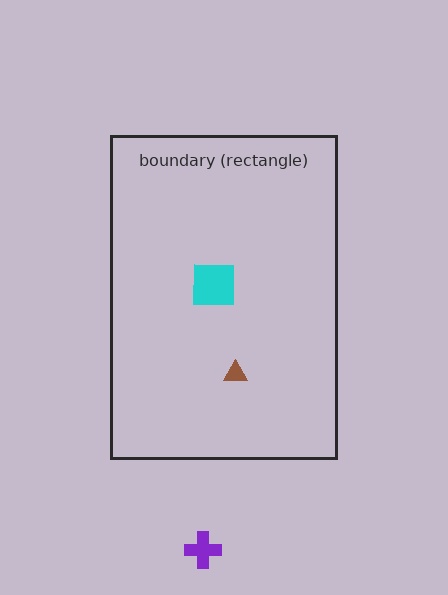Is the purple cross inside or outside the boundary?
Outside.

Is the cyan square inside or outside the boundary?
Inside.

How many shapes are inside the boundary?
2 inside, 1 outside.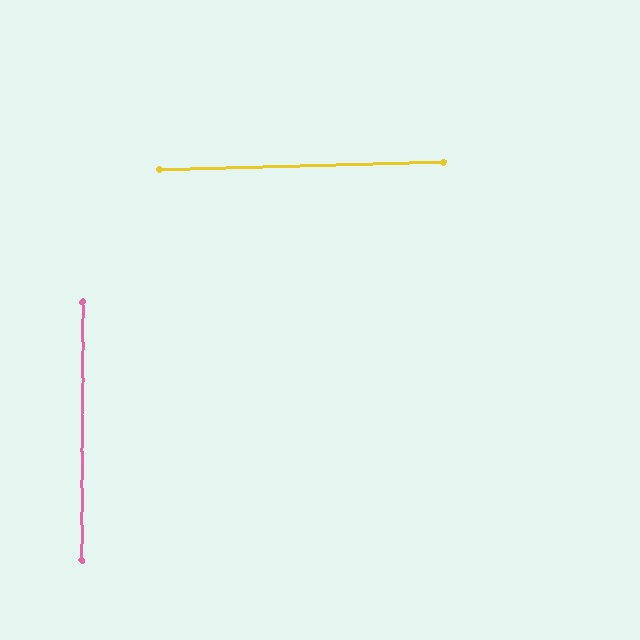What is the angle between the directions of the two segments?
Approximately 88 degrees.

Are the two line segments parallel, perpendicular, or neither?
Perpendicular — they meet at approximately 88°.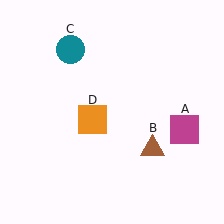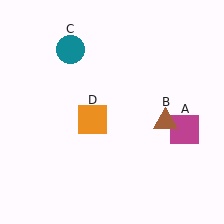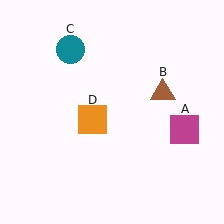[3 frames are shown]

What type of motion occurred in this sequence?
The brown triangle (object B) rotated counterclockwise around the center of the scene.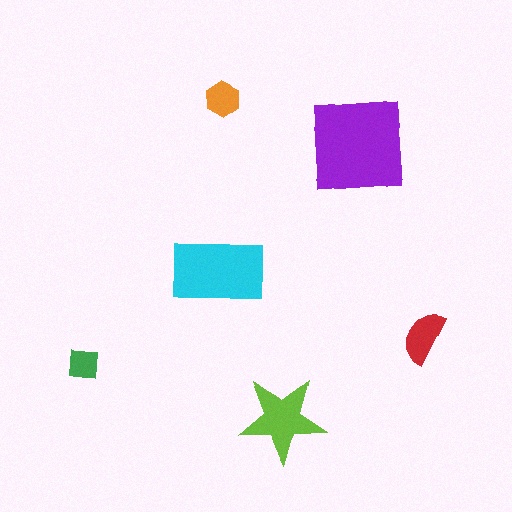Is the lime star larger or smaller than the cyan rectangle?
Smaller.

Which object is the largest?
The purple square.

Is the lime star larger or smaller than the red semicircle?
Larger.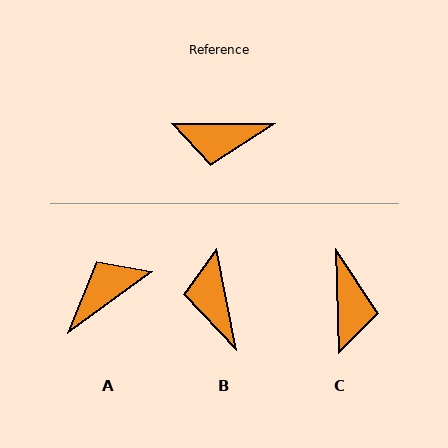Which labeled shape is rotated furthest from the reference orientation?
A, about 144 degrees away.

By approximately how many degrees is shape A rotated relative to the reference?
Approximately 144 degrees clockwise.